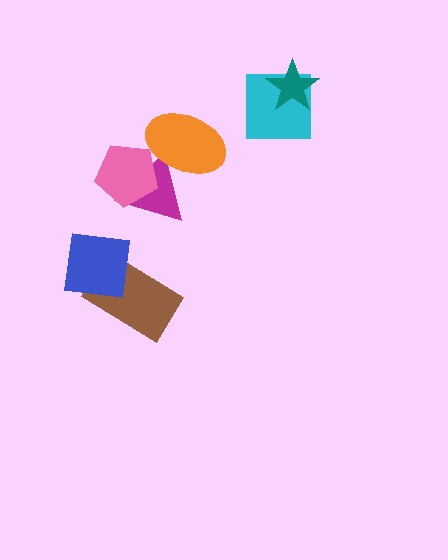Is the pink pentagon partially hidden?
Yes, it is partially covered by another shape.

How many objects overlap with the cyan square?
1 object overlaps with the cyan square.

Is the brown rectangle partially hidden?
Yes, it is partially covered by another shape.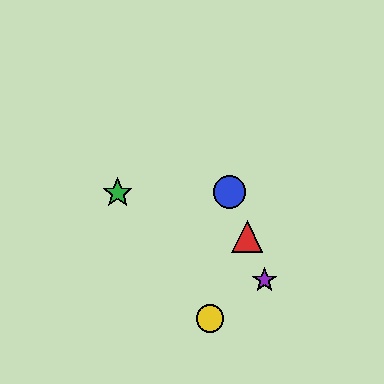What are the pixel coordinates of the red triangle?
The red triangle is at (247, 237).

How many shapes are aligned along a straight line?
3 shapes (the red triangle, the blue circle, the purple star) are aligned along a straight line.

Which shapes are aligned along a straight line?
The red triangle, the blue circle, the purple star are aligned along a straight line.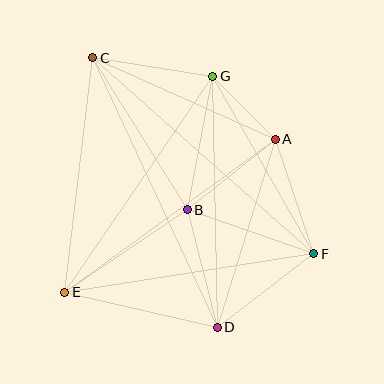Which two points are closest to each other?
Points A and G are closest to each other.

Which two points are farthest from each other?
Points C and D are farthest from each other.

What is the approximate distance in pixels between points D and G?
The distance between D and G is approximately 251 pixels.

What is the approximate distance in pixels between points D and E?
The distance between D and E is approximately 157 pixels.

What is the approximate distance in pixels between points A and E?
The distance between A and E is approximately 260 pixels.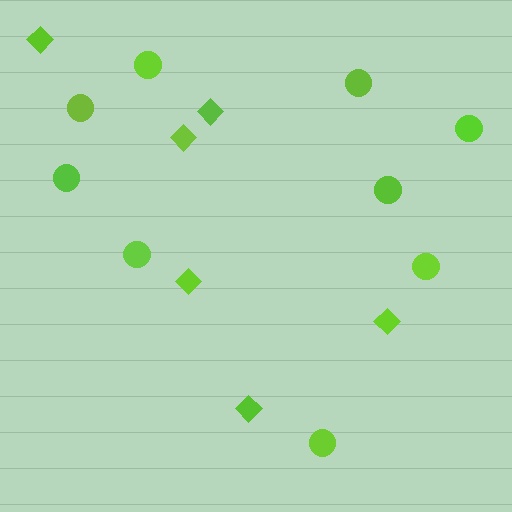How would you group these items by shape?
There are 2 groups: one group of diamonds (6) and one group of circles (9).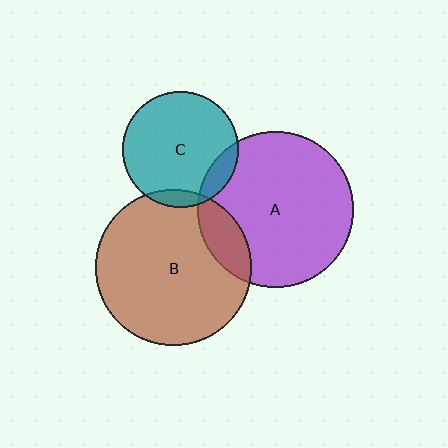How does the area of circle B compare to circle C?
Approximately 1.8 times.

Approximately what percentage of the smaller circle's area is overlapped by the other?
Approximately 5%.